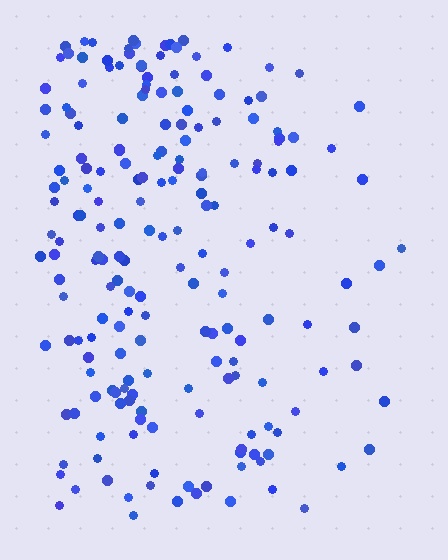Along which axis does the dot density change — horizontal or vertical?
Horizontal.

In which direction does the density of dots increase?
From right to left, with the left side densest.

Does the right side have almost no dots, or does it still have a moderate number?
Still a moderate number, just noticeably fewer than the left.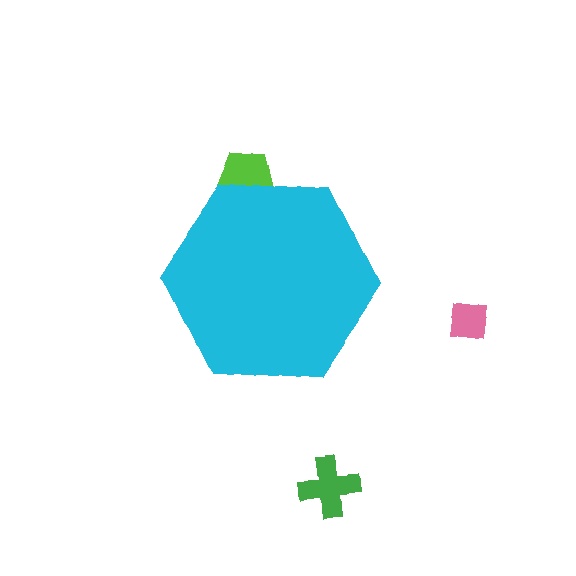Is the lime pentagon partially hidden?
Yes, the lime pentagon is partially hidden behind the cyan hexagon.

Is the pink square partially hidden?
No, the pink square is fully visible.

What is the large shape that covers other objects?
A cyan hexagon.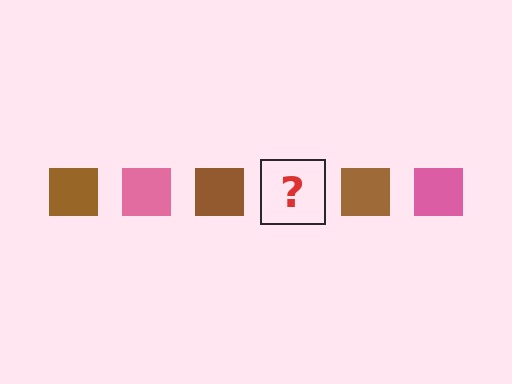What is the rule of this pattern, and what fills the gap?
The rule is that the pattern cycles through brown, pink squares. The gap should be filled with a pink square.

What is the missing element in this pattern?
The missing element is a pink square.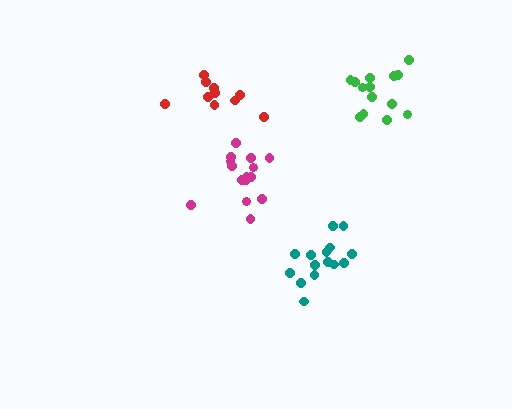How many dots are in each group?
Group 1: 10 dots, Group 2: 15 dots, Group 3: 15 dots, Group 4: 14 dots (54 total).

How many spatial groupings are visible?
There are 4 spatial groupings.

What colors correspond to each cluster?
The clusters are colored: red, teal, magenta, green.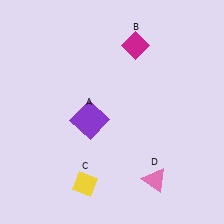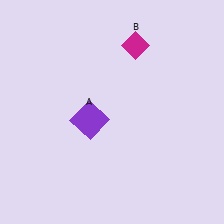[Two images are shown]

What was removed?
The yellow diamond (C), the pink triangle (D) were removed in Image 2.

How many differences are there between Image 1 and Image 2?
There are 2 differences between the two images.